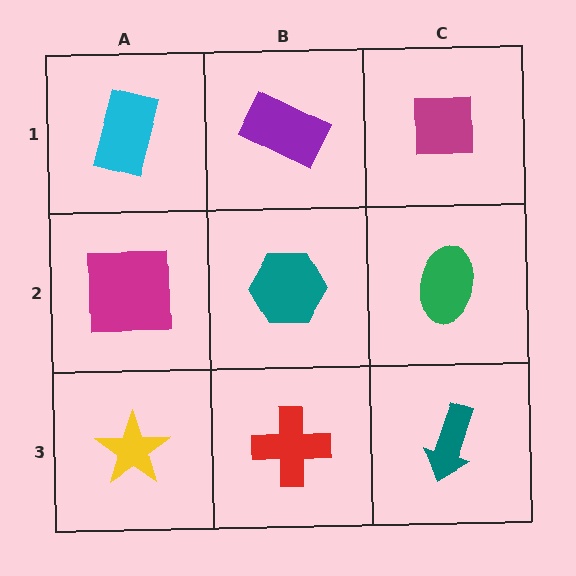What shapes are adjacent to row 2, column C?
A magenta square (row 1, column C), a teal arrow (row 3, column C), a teal hexagon (row 2, column B).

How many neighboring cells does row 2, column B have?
4.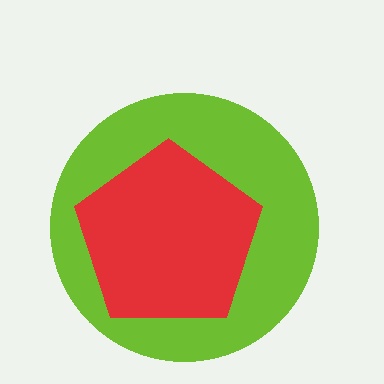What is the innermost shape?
The red pentagon.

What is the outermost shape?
The lime circle.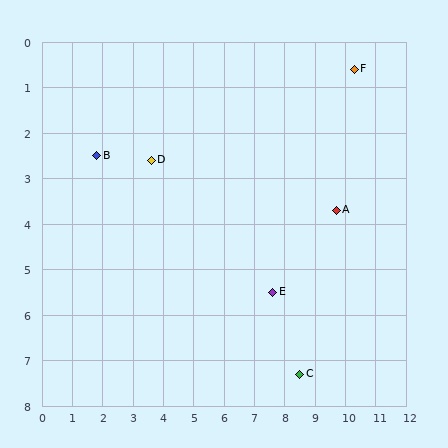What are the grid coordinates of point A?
Point A is at approximately (9.7, 3.7).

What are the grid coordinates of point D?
Point D is at approximately (3.6, 2.6).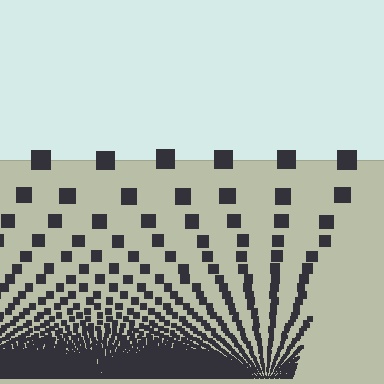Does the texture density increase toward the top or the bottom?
Density increases toward the bottom.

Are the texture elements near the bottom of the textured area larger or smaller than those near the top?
Smaller. The gradient is inverted — elements near the bottom are smaller and denser.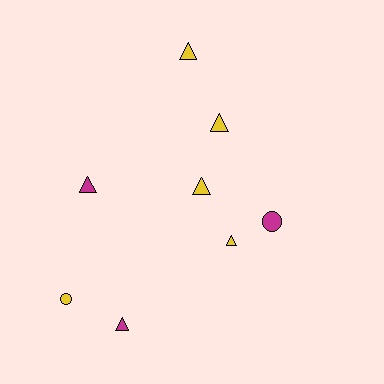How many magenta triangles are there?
There are 2 magenta triangles.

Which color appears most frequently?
Yellow, with 5 objects.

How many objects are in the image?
There are 8 objects.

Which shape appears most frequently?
Triangle, with 6 objects.